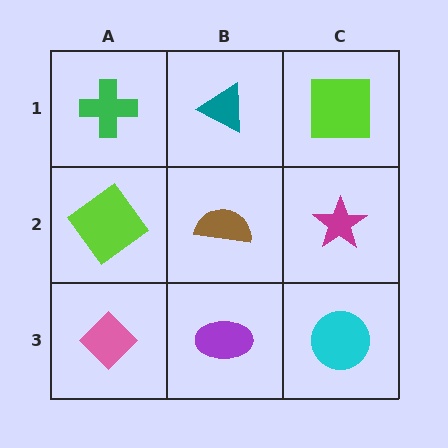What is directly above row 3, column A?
A lime diamond.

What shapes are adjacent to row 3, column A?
A lime diamond (row 2, column A), a purple ellipse (row 3, column B).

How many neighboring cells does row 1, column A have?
2.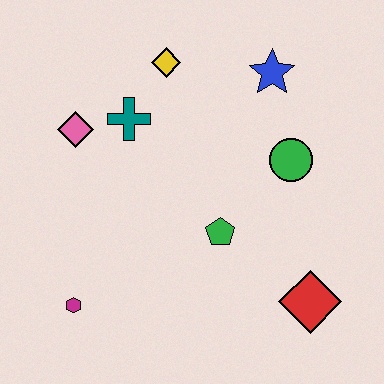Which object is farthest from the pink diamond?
The red diamond is farthest from the pink diamond.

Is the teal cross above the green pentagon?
Yes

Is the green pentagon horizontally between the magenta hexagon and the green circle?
Yes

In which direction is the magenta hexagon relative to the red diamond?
The magenta hexagon is to the left of the red diamond.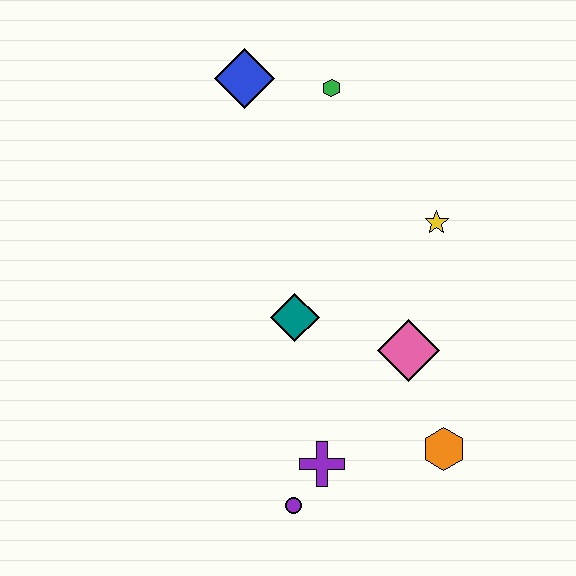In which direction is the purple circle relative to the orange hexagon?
The purple circle is to the left of the orange hexagon.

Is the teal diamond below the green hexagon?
Yes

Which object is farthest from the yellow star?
The purple circle is farthest from the yellow star.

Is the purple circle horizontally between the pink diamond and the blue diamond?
Yes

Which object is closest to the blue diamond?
The green hexagon is closest to the blue diamond.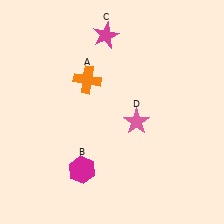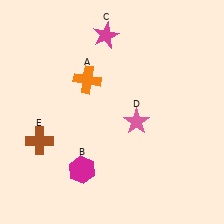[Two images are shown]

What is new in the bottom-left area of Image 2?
A brown cross (E) was added in the bottom-left area of Image 2.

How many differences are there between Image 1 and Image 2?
There is 1 difference between the two images.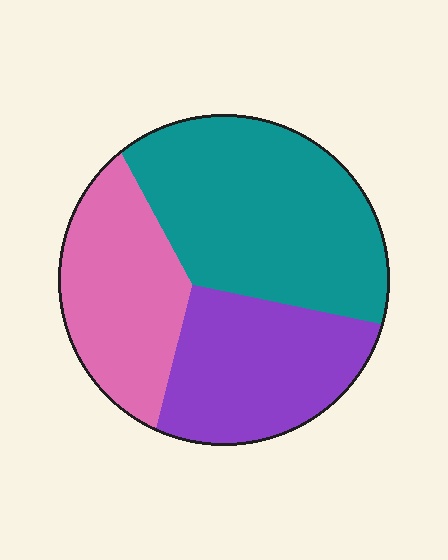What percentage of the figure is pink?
Pink covers roughly 25% of the figure.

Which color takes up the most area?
Teal, at roughly 45%.